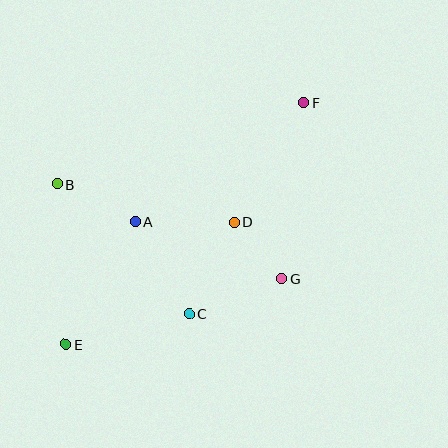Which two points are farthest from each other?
Points E and F are farthest from each other.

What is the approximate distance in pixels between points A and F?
The distance between A and F is approximately 206 pixels.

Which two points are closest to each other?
Points D and G are closest to each other.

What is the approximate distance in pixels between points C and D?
The distance between C and D is approximately 102 pixels.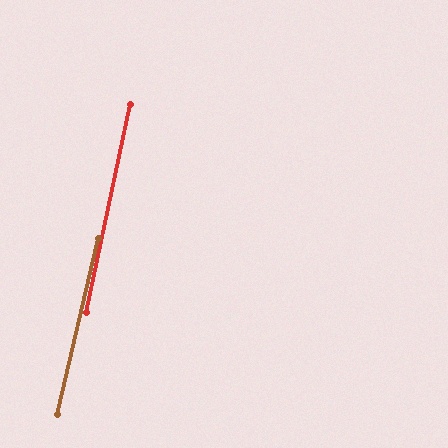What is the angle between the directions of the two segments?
Approximately 1 degree.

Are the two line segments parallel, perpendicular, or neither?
Parallel — their directions differ by only 1.2°.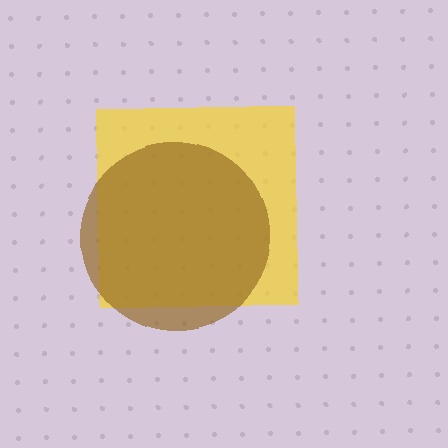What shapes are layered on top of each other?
The layered shapes are: a yellow square, a brown circle.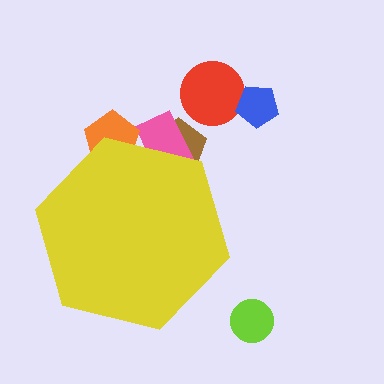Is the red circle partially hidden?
No, the red circle is fully visible.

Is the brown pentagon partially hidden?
Yes, the brown pentagon is partially hidden behind the yellow hexagon.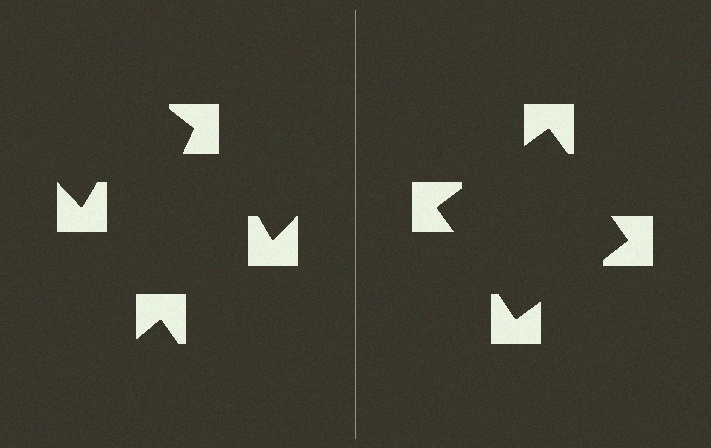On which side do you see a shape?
An illusory square appears on the right side. On the left side the wedge cuts are rotated, so no coherent shape forms.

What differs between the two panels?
The notched squares are positioned identically on both sides; only the wedge orientations differ. On the right they align to a square; on the left they are misaligned.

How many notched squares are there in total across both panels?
8 — 4 on each side.